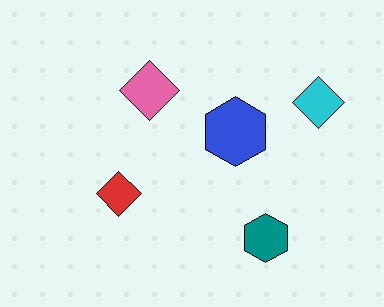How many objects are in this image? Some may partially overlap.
There are 5 objects.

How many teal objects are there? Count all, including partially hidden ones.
There is 1 teal object.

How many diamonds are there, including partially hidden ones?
There are 3 diamonds.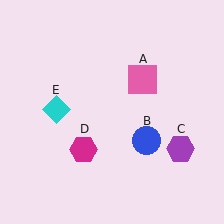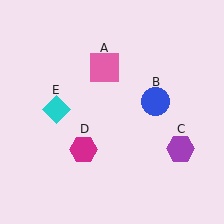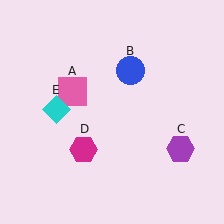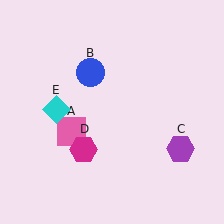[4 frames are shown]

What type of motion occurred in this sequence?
The pink square (object A), blue circle (object B) rotated counterclockwise around the center of the scene.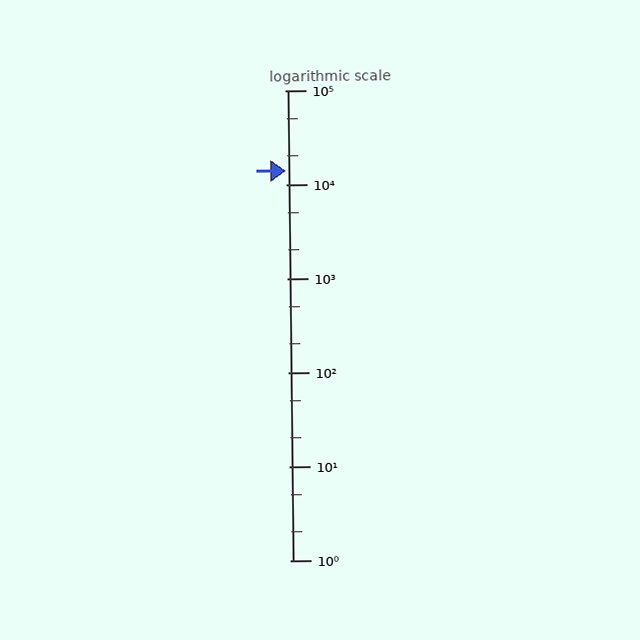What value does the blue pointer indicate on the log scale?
The pointer indicates approximately 14000.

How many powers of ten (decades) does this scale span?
The scale spans 5 decades, from 1 to 100000.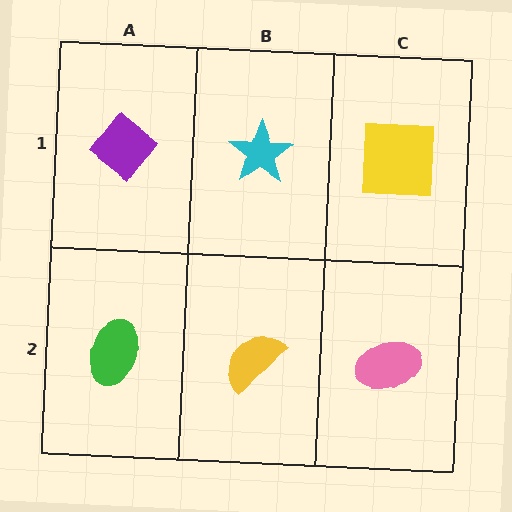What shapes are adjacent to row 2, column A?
A purple diamond (row 1, column A), a yellow semicircle (row 2, column B).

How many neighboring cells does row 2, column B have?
3.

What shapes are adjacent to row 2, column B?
A cyan star (row 1, column B), a green ellipse (row 2, column A), a pink ellipse (row 2, column C).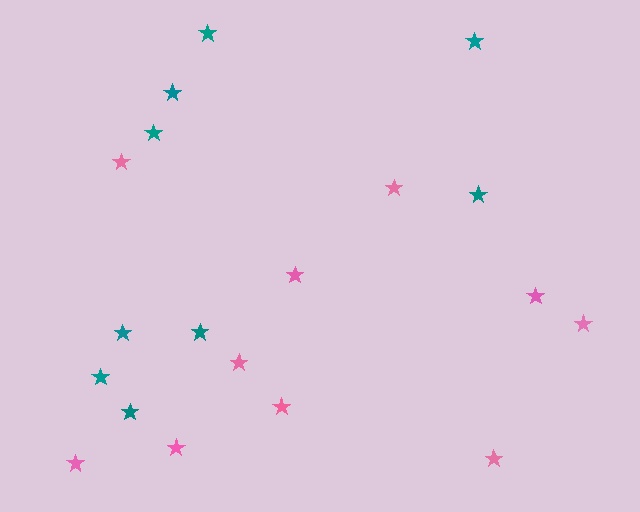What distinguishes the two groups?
There are 2 groups: one group of pink stars (10) and one group of teal stars (9).